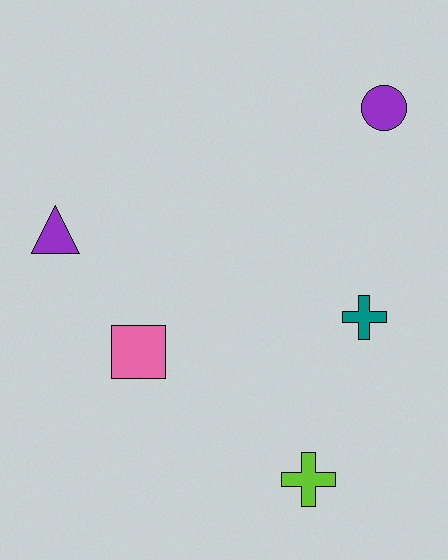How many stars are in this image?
There are no stars.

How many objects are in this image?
There are 5 objects.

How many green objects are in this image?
There are no green objects.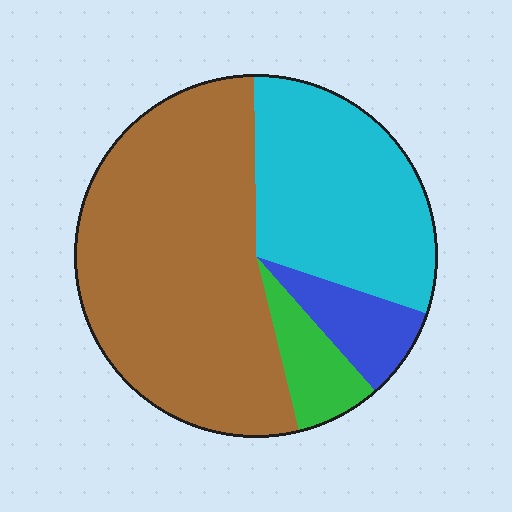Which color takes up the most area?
Brown, at roughly 55%.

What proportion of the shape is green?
Green takes up about one tenth (1/10) of the shape.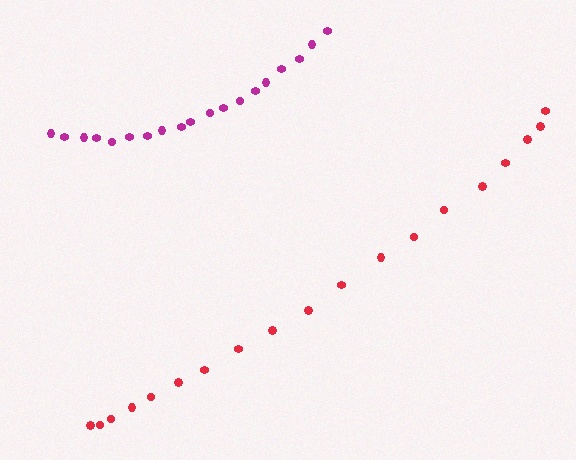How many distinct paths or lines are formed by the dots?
There are 2 distinct paths.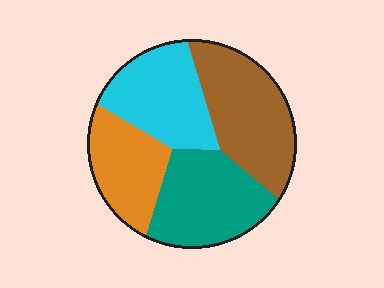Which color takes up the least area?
Orange, at roughly 20%.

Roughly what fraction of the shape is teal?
Teal covers 27% of the shape.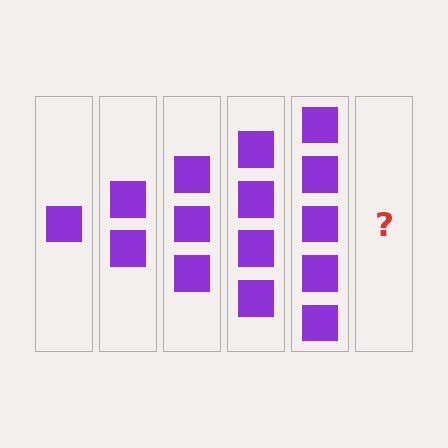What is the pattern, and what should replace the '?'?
The pattern is that each step adds one more square. The '?' should be 6 squares.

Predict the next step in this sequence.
The next step is 6 squares.